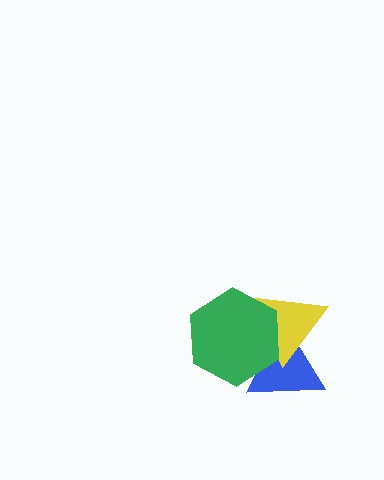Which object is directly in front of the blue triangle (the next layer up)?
The yellow triangle is directly in front of the blue triangle.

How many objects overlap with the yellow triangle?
2 objects overlap with the yellow triangle.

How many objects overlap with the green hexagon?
2 objects overlap with the green hexagon.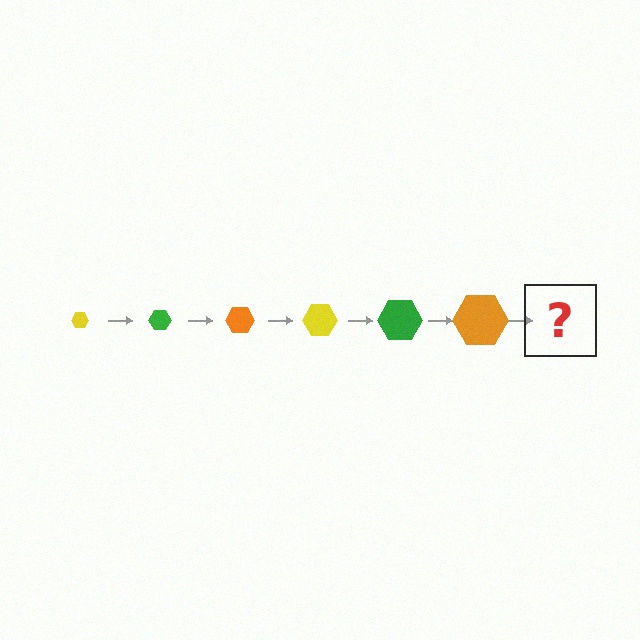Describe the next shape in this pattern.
It should be a yellow hexagon, larger than the previous one.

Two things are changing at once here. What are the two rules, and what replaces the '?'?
The two rules are that the hexagon grows larger each step and the color cycles through yellow, green, and orange. The '?' should be a yellow hexagon, larger than the previous one.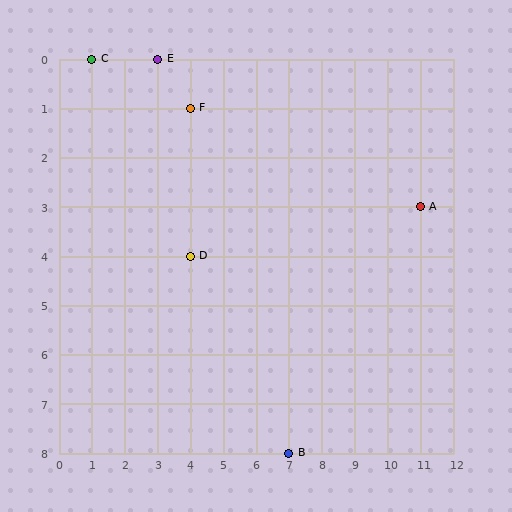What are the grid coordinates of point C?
Point C is at grid coordinates (1, 0).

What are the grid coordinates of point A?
Point A is at grid coordinates (11, 3).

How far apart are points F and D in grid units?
Points F and D are 3 rows apart.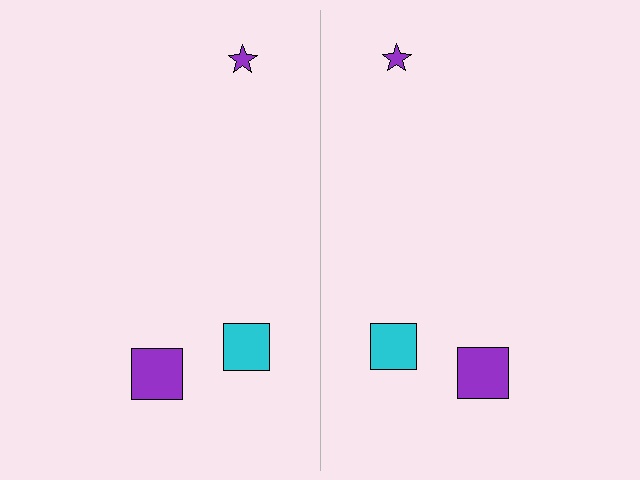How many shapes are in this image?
There are 6 shapes in this image.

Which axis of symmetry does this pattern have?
The pattern has a vertical axis of symmetry running through the center of the image.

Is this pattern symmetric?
Yes, this pattern has bilateral (reflection) symmetry.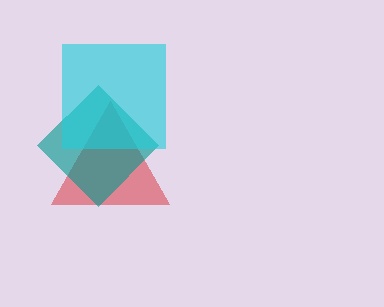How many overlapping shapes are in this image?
There are 3 overlapping shapes in the image.